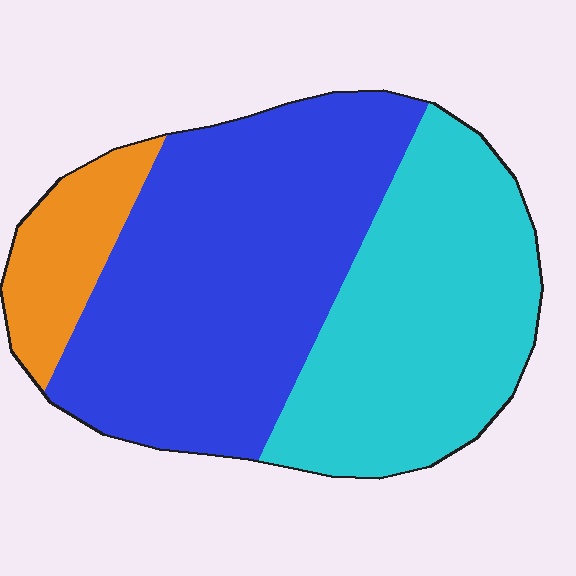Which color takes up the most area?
Blue, at roughly 50%.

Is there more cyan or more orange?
Cyan.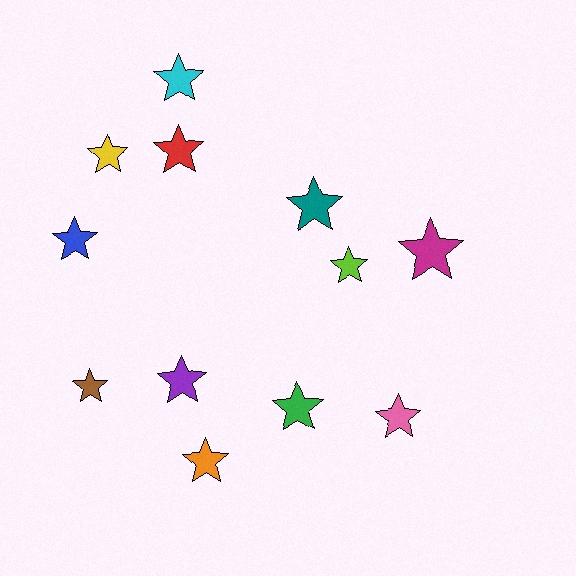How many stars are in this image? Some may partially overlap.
There are 12 stars.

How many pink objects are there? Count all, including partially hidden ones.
There is 1 pink object.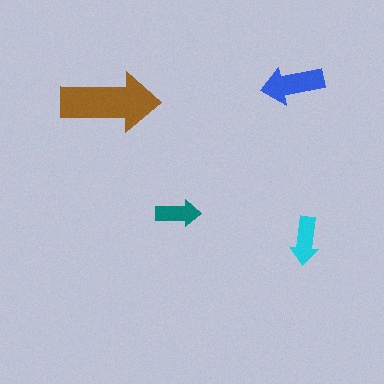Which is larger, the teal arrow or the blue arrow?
The blue one.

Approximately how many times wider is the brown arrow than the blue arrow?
About 1.5 times wider.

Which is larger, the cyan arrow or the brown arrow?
The brown one.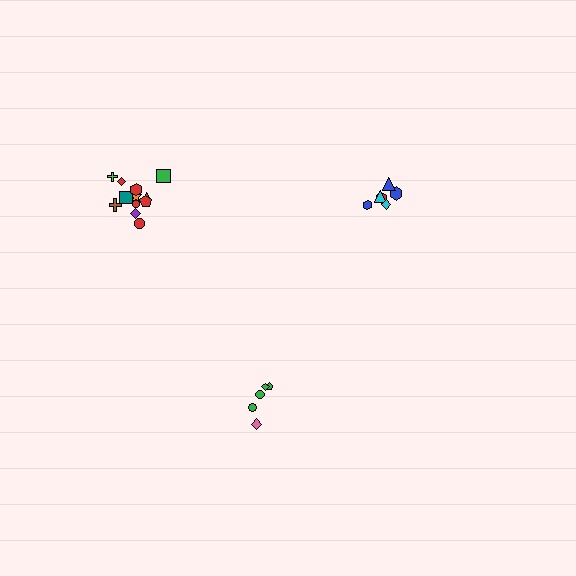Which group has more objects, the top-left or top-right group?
The top-left group.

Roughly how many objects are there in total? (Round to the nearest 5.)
Roughly 25 objects in total.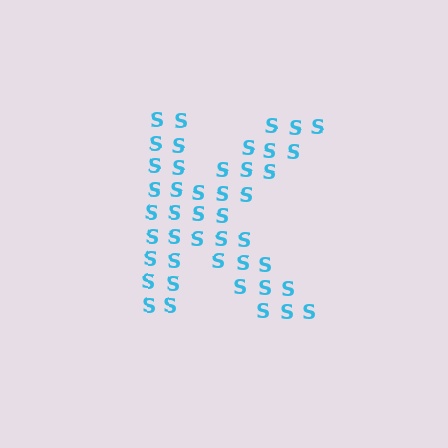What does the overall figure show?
The overall figure shows the letter K.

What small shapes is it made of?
It is made of small letter S's.